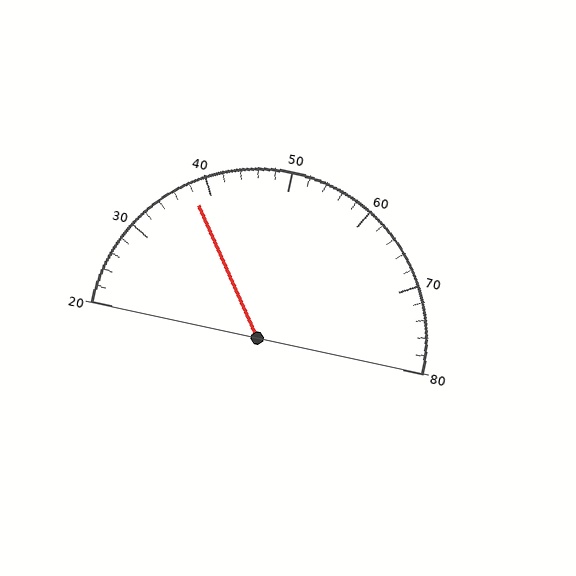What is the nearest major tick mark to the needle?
The nearest major tick mark is 40.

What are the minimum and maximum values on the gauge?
The gauge ranges from 20 to 80.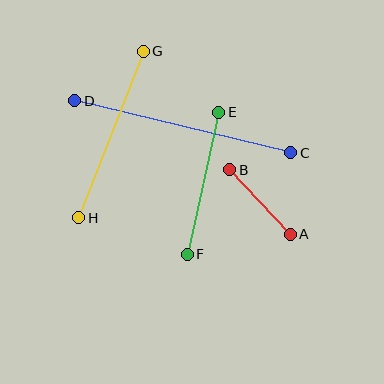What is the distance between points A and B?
The distance is approximately 89 pixels.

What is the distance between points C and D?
The distance is approximately 222 pixels.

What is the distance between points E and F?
The distance is approximately 146 pixels.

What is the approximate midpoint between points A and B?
The midpoint is at approximately (260, 202) pixels.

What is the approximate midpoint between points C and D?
The midpoint is at approximately (183, 127) pixels.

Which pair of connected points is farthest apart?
Points C and D are farthest apart.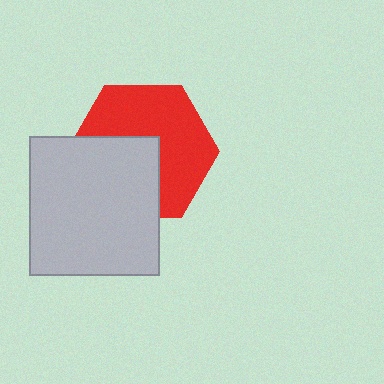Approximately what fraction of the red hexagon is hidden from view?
Roughly 41% of the red hexagon is hidden behind the light gray rectangle.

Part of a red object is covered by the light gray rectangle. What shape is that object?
It is a hexagon.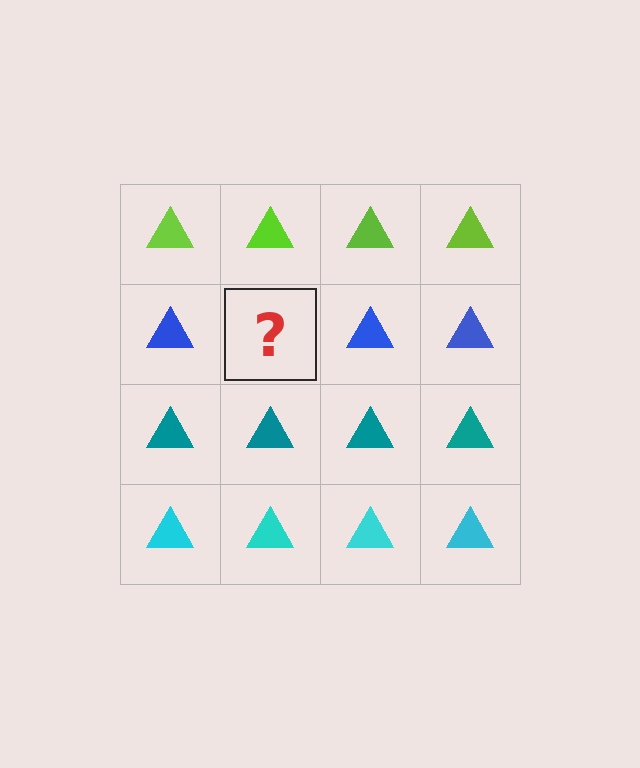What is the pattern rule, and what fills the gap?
The rule is that each row has a consistent color. The gap should be filled with a blue triangle.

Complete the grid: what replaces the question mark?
The question mark should be replaced with a blue triangle.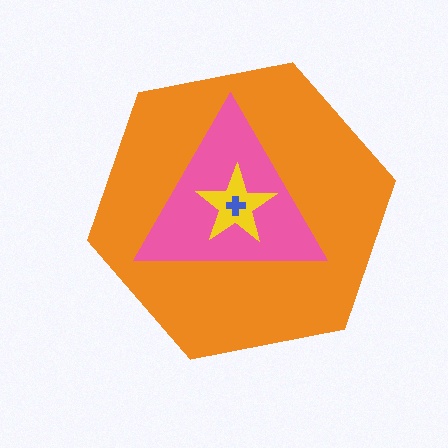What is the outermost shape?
The orange hexagon.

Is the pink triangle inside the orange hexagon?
Yes.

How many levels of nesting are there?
4.